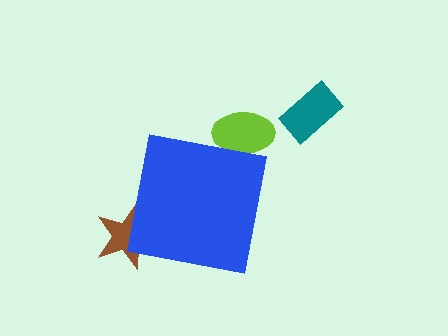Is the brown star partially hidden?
Yes, the brown star is partially hidden behind the blue square.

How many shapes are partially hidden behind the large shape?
2 shapes are partially hidden.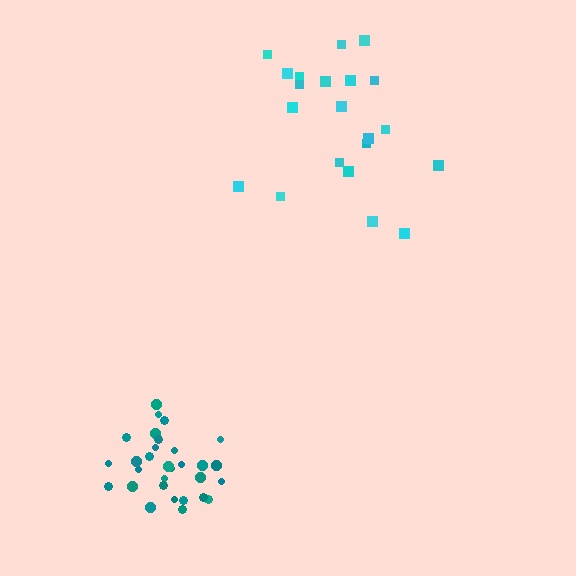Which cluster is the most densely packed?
Teal.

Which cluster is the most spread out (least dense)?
Cyan.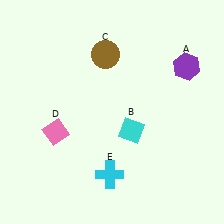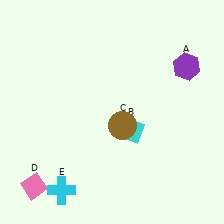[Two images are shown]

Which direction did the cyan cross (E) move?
The cyan cross (E) moved left.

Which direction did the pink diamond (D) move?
The pink diamond (D) moved down.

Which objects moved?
The objects that moved are: the brown circle (C), the pink diamond (D), the cyan cross (E).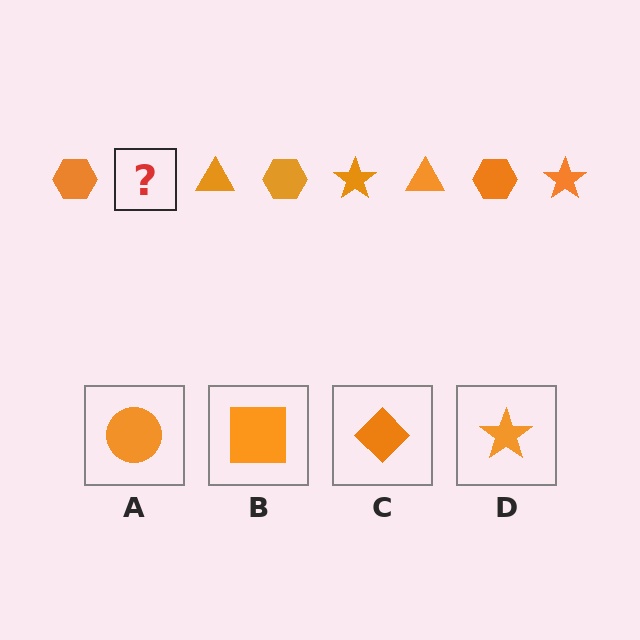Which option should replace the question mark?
Option D.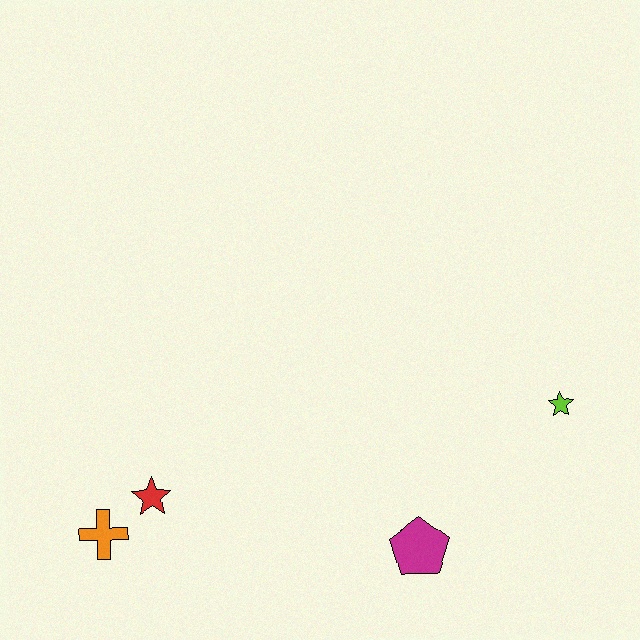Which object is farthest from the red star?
The lime star is farthest from the red star.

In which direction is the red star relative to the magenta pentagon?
The red star is to the left of the magenta pentagon.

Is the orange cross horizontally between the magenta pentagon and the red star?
No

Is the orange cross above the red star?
No